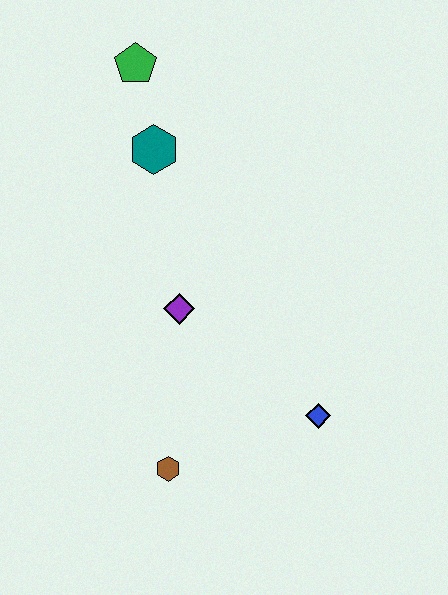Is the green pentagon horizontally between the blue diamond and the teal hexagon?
No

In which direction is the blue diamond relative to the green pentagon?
The blue diamond is below the green pentagon.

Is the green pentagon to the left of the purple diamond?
Yes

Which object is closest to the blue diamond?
The brown hexagon is closest to the blue diamond.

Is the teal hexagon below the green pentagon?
Yes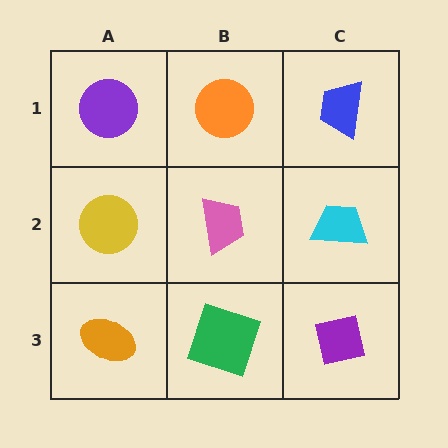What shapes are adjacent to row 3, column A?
A yellow circle (row 2, column A), a green square (row 3, column B).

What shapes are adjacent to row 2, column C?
A blue trapezoid (row 1, column C), a purple square (row 3, column C), a pink trapezoid (row 2, column B).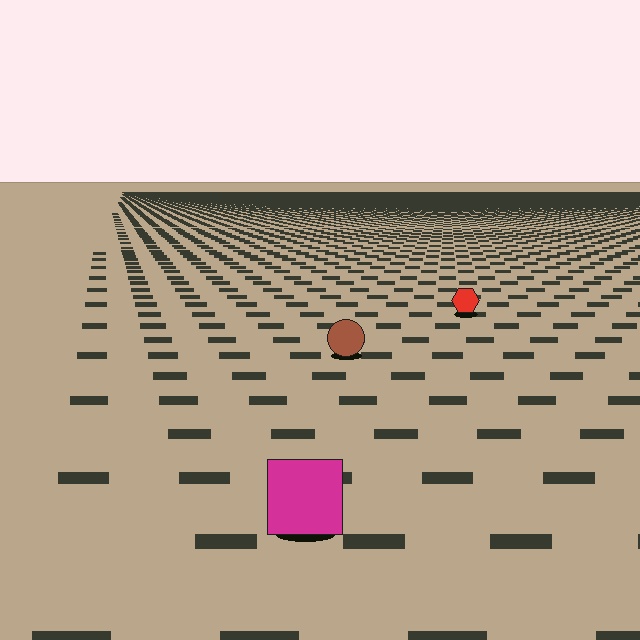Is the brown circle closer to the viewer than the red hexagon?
Yes. The brown circle is closer — you can tell from the texture gradient: the ground texture is coarser near it.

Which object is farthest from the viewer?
The red hexagon is farthest from the viewer. It appears smaller and the ground texture around it is denser.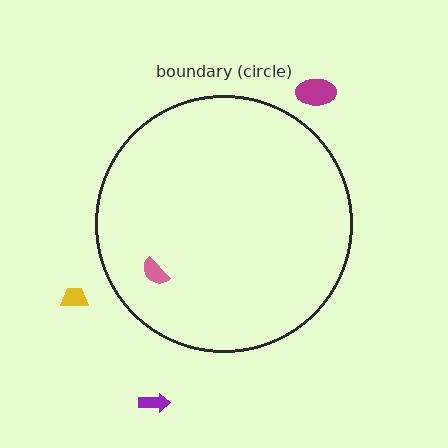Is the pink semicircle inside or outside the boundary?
Inside.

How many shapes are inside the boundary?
1 inside, 3 outside.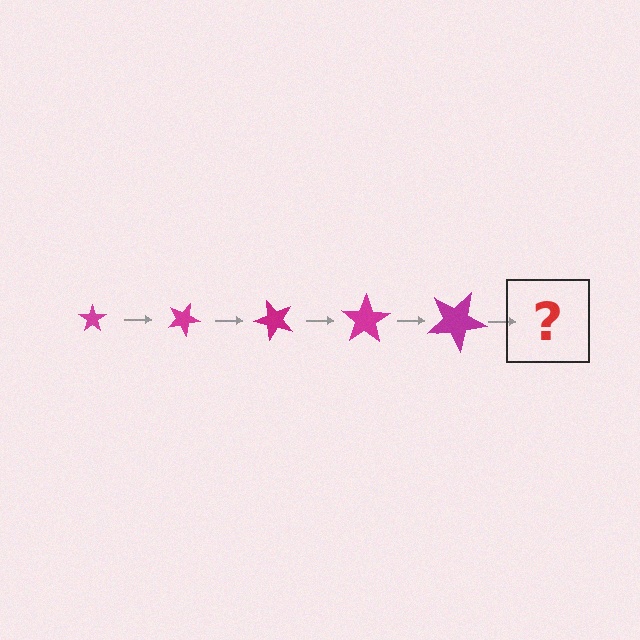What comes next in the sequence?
The next element should be a star, larger than the previous one and rotated 125 degrees from the start.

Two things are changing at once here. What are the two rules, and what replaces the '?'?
The two rules are that the star grows larger each step and it rotates 25 degrees each step. The '?' should be a star, larger than the previous one and rotated 125 degrees from the start.